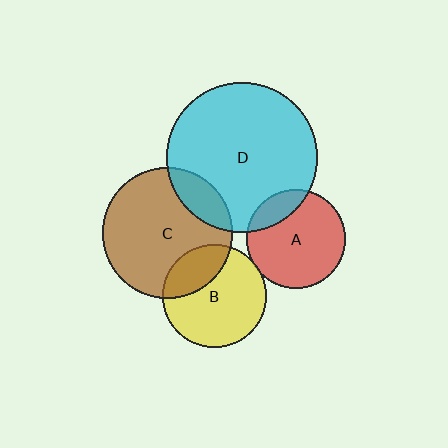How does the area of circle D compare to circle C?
Approximately 1.3 times.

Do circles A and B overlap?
Yes.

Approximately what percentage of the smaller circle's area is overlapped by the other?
Approximately 5%.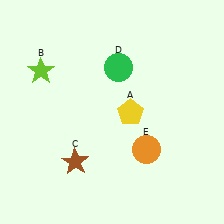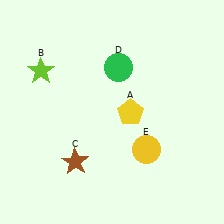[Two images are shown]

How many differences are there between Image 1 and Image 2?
There is 1 difference between the two images.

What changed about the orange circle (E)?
In Image 1, E is orange. In Image 2, it changed to yellow.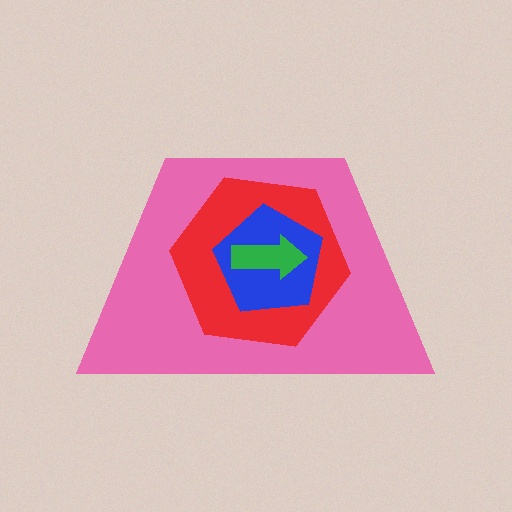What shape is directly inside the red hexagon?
The blue pentagon.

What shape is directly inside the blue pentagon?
The green arrow.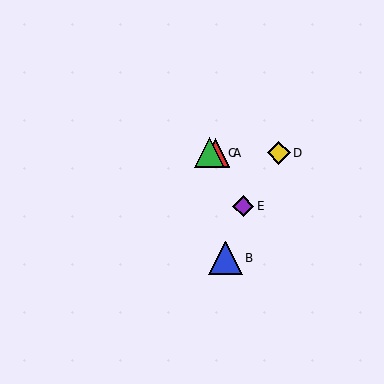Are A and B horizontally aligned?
No, A is at y≈153 and B is at y≈258.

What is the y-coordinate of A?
Object A is at y≈153.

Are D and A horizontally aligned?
Yes, both are at y≈153.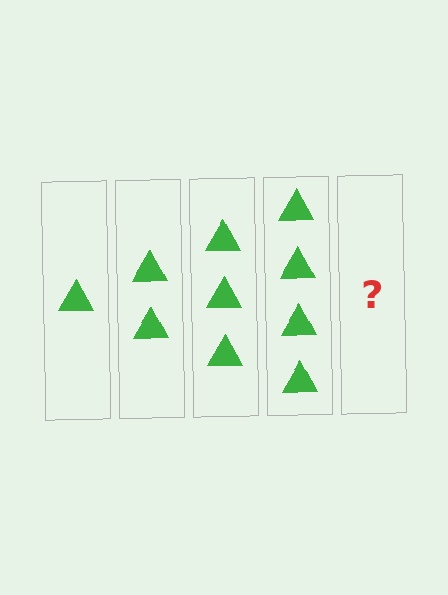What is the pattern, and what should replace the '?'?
The pattern is that each step adds one more triangle. The '?' should be 5 triangles.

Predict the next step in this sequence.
The next step is 5 triangles.